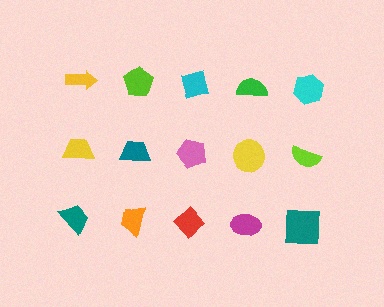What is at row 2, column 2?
A teal trapezoid.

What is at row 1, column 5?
A cyan hexagon.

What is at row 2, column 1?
A yellow trapezoid.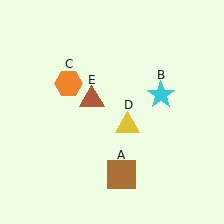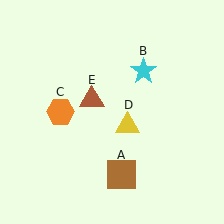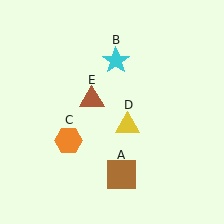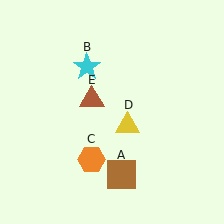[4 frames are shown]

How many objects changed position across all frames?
2 objects changed position: cyan star (object B), orange hexagon (object C).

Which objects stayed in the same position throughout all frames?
Brown square (object A) and yellow triangle (object D) and brown triangle (object E) remained stationary.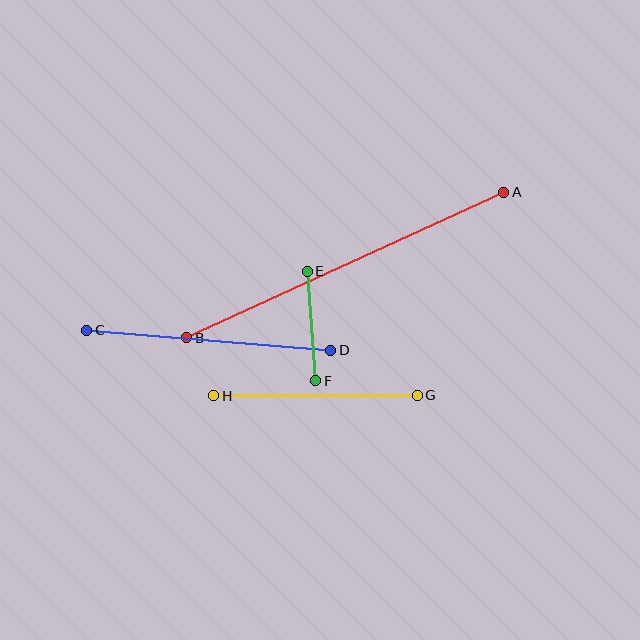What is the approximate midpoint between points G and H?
The midpoint is at approximately (315, 395) pixels.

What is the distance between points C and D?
The distance is approximately 245 pixels.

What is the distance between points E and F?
The distance is approximately 110 pixels.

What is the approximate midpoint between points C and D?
The midpoint is at approximately (209, 340) pixels.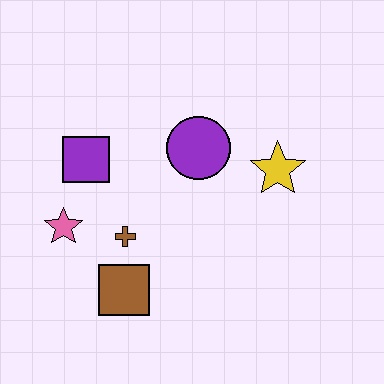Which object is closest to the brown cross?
The brown square is closest to the brown cross.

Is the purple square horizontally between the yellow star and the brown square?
No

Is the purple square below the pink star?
No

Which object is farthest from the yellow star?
The pink star is farthest from the yellow star.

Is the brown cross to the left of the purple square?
No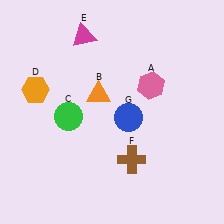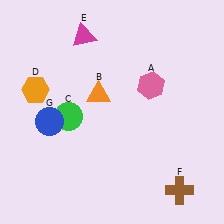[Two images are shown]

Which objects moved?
The objects that moved are: the brown cross (F), the blue circle (G).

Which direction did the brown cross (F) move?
The brown cross (F) moved right.